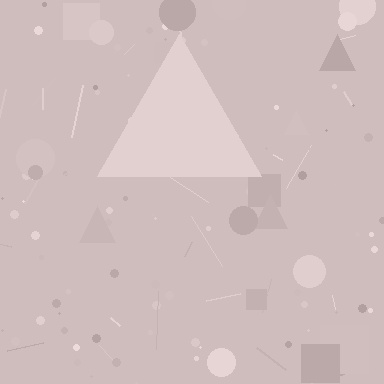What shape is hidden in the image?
A triangle is hidden in the image.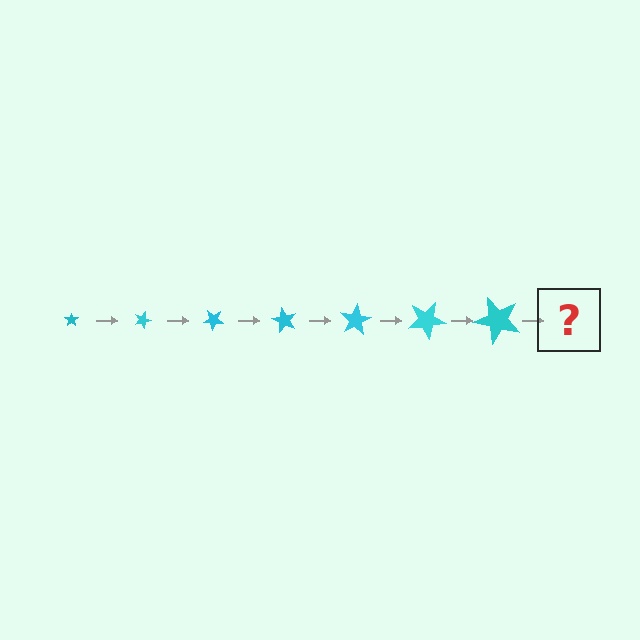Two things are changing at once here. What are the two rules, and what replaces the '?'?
The two rules are that the star grows larger each step and it rotates 20 degrees each step. The '?' should be a star, larger than the previous one and rotated 140 degrees from the start.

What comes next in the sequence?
The next element should be a star, larger than the previous one and rotated 140 degrees from the start.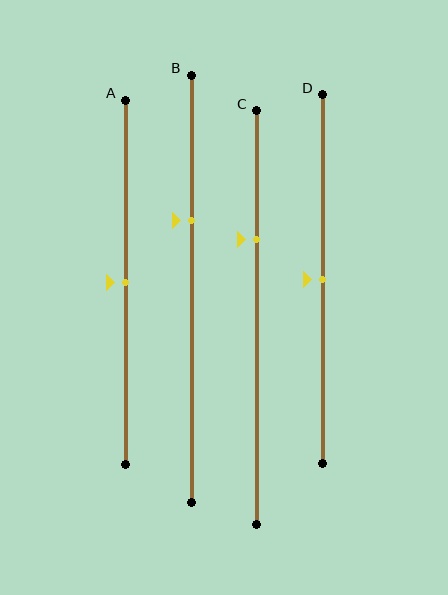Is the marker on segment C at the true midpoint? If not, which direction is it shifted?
No, the marker on segment C is shifted upward by about 19% of the segment length.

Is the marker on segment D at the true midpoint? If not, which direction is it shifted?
Yes, the marker on segment D is at the true midpoint.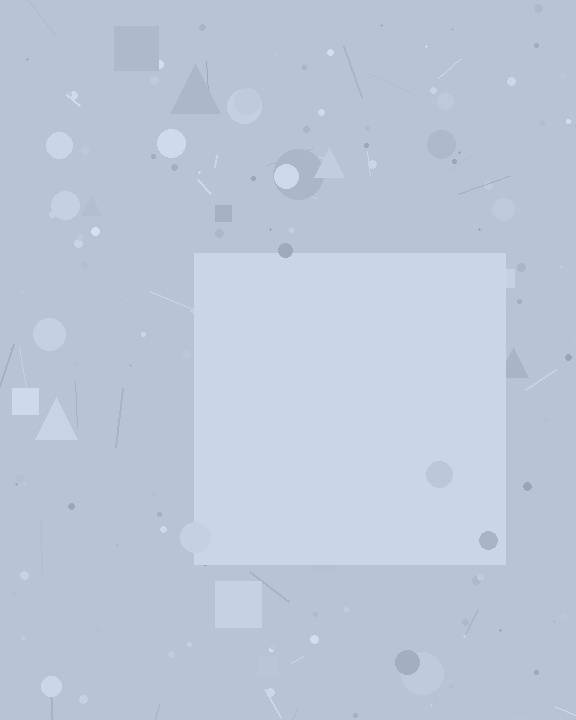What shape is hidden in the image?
A square is hidden in the image.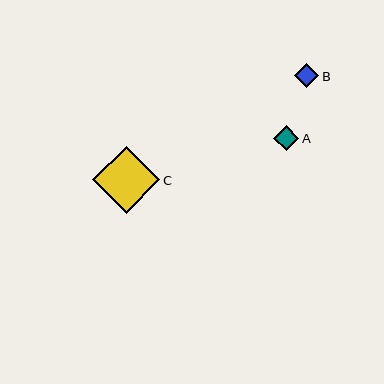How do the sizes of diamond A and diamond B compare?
Diamond A and diamond B are approximately the same size.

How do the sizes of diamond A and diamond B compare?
Diamond A and diamond B are approximately the same size.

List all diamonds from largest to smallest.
From largest to smallest: C, A, B.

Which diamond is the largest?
Diamond C is the largest with a size of approximately 67 pixels.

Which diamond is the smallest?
Diamond B is the smallest with a size of approximately 24 pixels.